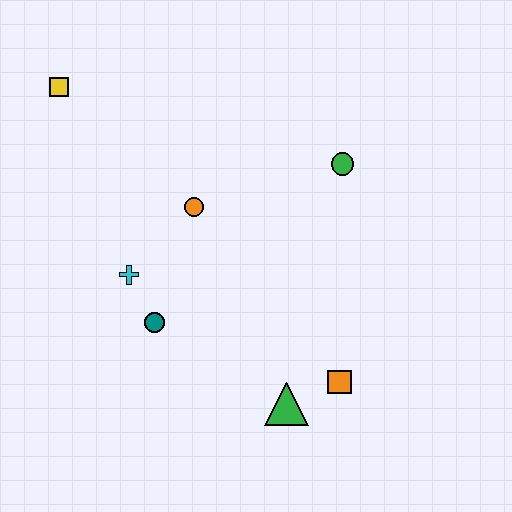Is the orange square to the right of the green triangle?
Yes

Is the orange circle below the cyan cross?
No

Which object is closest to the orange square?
The green triangle is closest to the orange square.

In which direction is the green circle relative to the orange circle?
The green circle is to the right of the orange circle.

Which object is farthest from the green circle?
The yellow square is farthest from the green circle.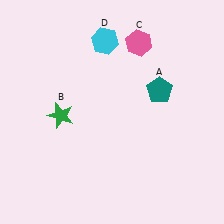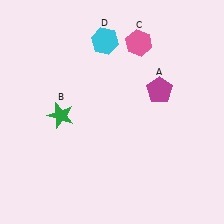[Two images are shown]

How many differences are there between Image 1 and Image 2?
There is 1 difference between the two images.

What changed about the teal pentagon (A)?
In Image 1, A is teal. In Image 2, it changed to magenta.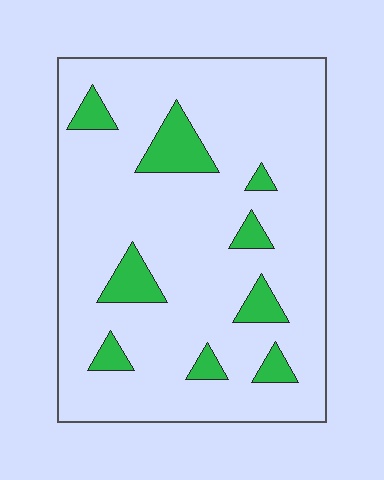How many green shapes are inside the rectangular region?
9.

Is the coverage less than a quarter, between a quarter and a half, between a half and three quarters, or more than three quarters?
Less than a quarter.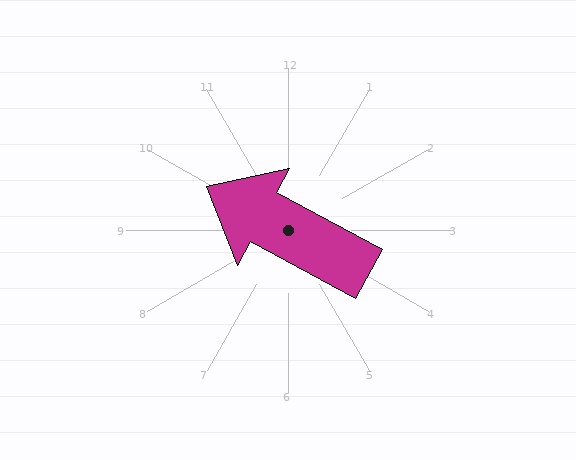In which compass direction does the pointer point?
Northwest.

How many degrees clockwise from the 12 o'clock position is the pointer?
Approximately 298 degrees.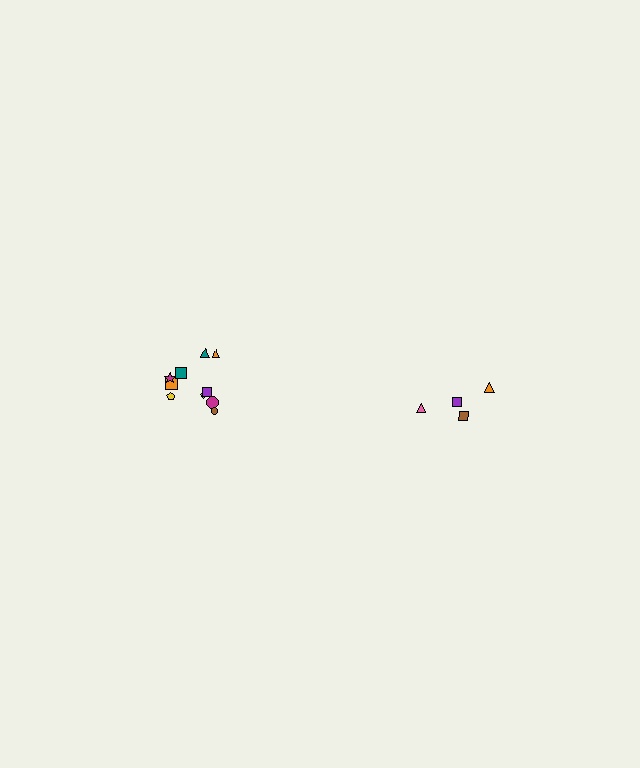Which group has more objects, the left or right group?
The left group.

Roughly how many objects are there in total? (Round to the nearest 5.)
Roughly 15 objects in total.